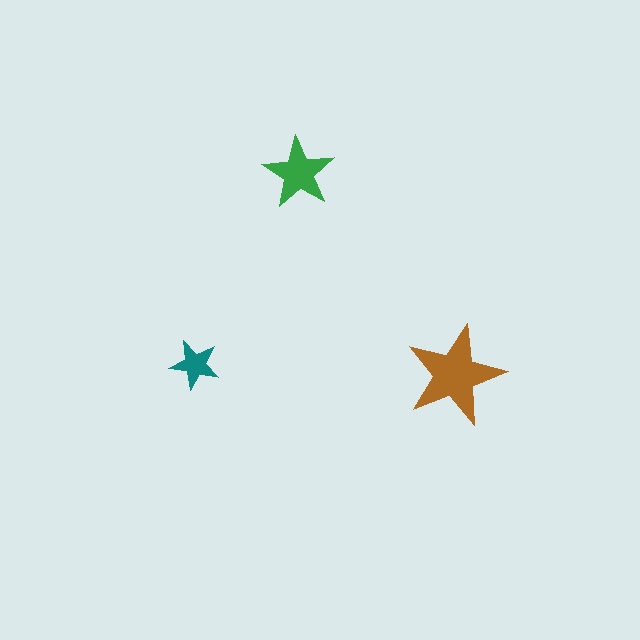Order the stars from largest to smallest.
the brown one, the green one, the teal one.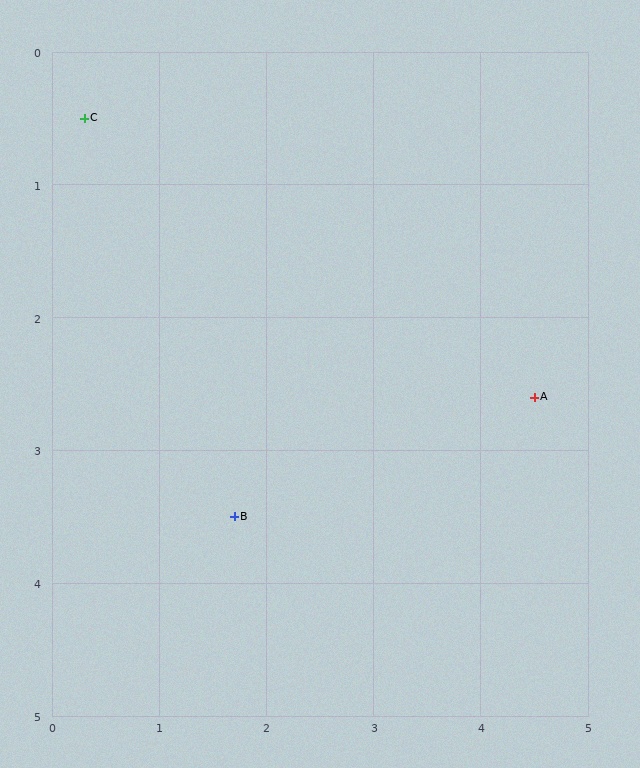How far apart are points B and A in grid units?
Points B and A are about 2.9 grid units apart.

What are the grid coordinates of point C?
Point C is at approximately (0.3, 0.5).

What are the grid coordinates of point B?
Point B is at approximately (1.7, 3.5).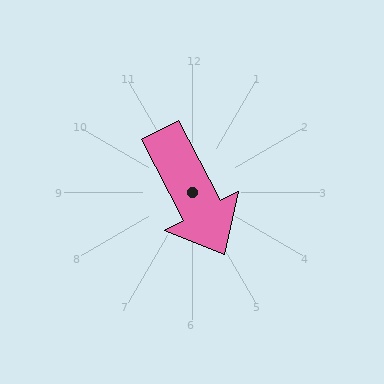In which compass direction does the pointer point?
Southeast.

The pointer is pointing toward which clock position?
Roughly 5 o'clock.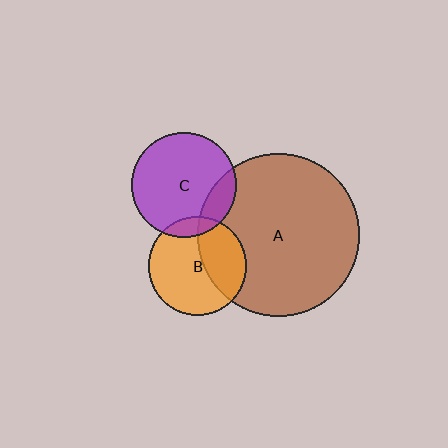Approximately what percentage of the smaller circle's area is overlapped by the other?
Approximately 35%.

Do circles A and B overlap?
Yes.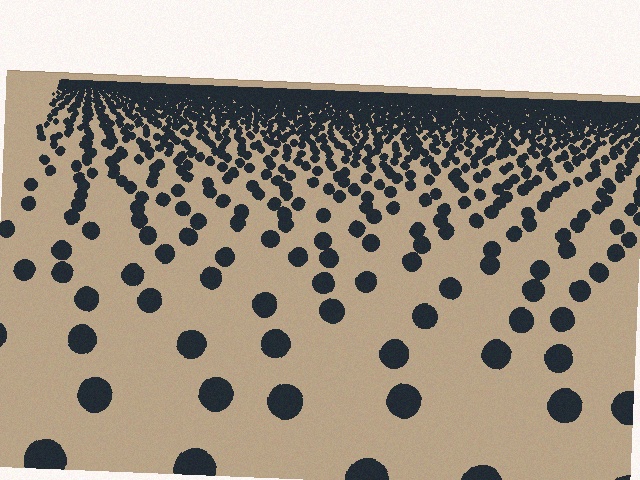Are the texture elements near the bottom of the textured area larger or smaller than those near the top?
Larger. Near the bottom, elements are closer to the viewer and appear at a bigger on-screen size.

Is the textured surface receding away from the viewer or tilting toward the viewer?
The surface is receding away from the viewer. Texture elements get smaller and denser toward the top.